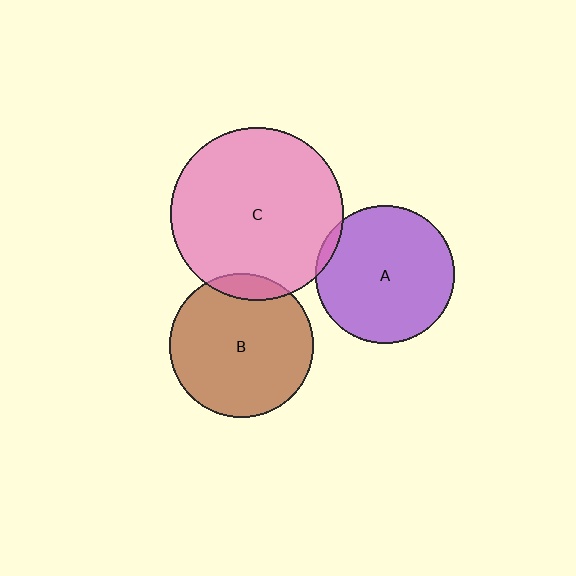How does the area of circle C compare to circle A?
Approximately 1.6 times.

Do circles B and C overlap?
Yes.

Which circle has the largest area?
Circle C (pink).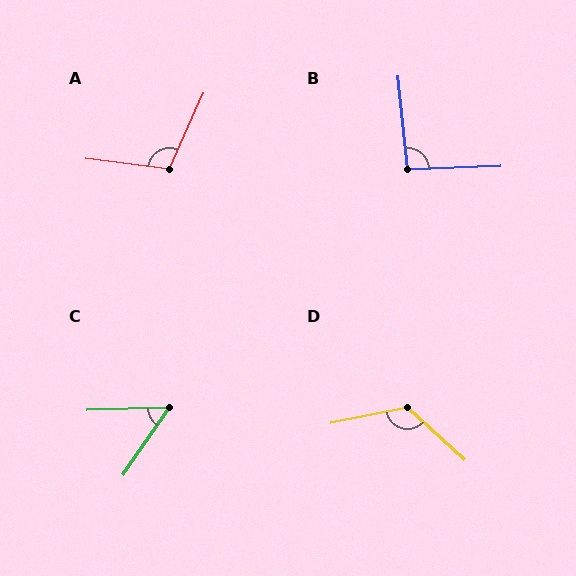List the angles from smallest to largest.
C (53°), B (93°), A (107°), D (126°).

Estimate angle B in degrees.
Approximately 93 degrees.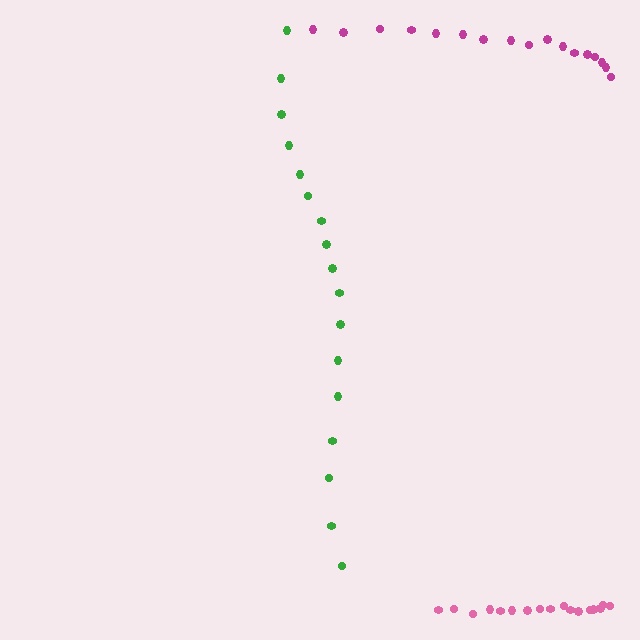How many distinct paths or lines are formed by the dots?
There are 3 distinct paths.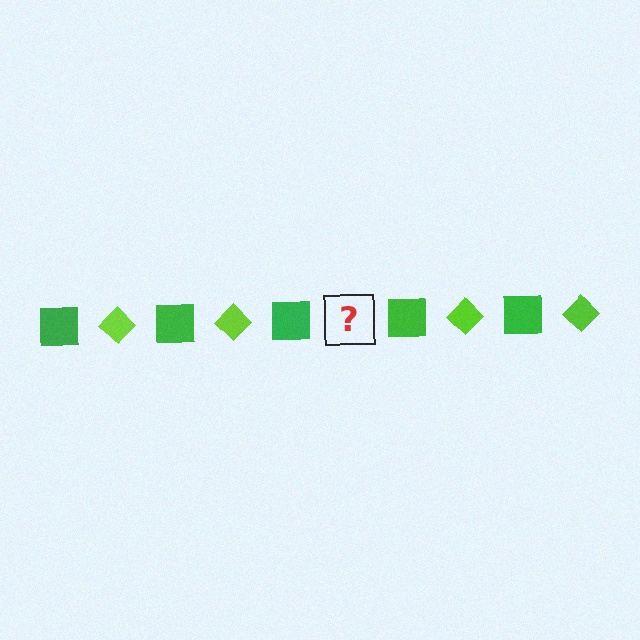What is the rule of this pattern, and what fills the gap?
The rule is that the pattern alternates between green square and lime diamond. The gap should be filled with a lime diamond.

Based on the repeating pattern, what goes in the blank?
The blank should be a lime diamond.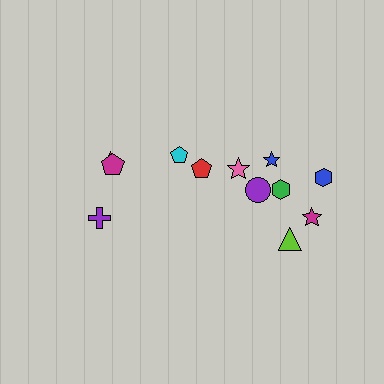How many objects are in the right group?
There are 8 objects.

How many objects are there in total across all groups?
There are 12 objects.